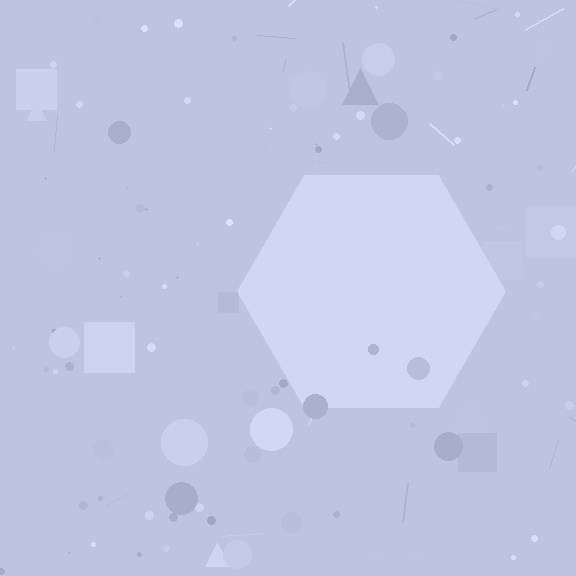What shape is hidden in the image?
A hexagon is hidden in the image.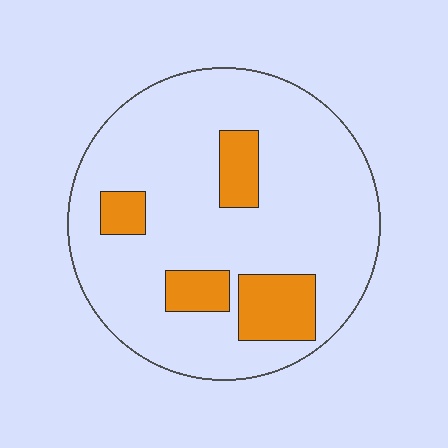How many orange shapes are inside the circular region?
4.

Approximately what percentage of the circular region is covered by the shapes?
Approximately 15%.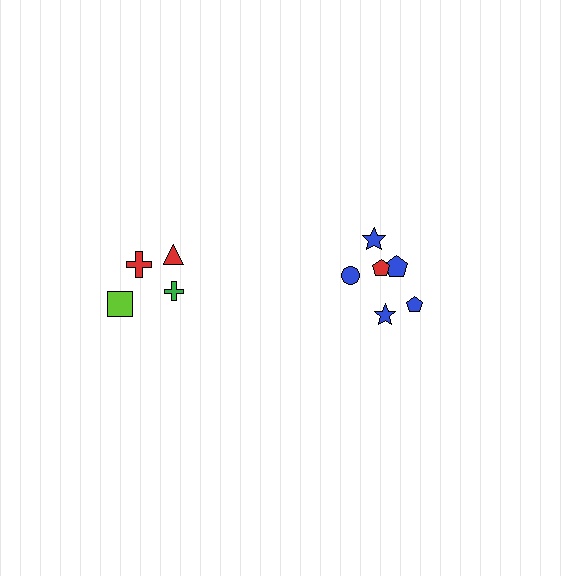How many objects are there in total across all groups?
There are 10 objects.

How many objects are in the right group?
There are 6 objects.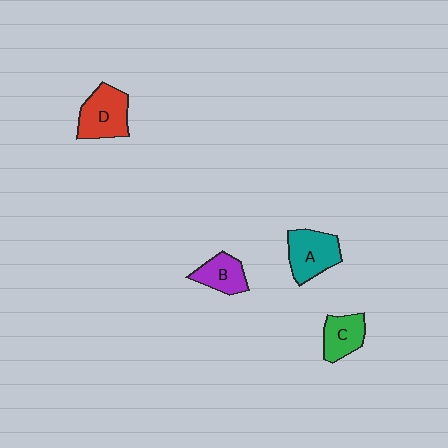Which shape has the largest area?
Shape D (red).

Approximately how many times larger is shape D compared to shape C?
Approximately 1.4 times.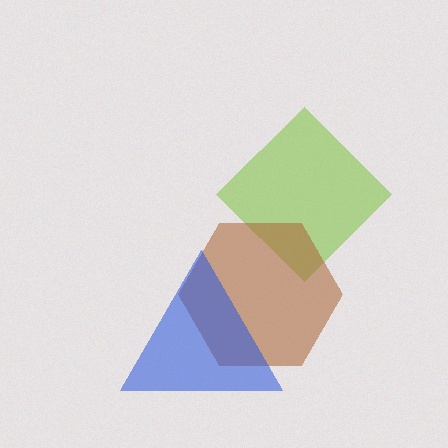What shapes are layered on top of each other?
The layered shapes are: a lime diamond, a brown hexagon, a blue triangle.